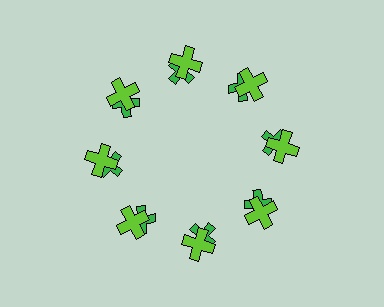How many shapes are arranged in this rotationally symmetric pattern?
There are 16 shapes, arranged in 8 groups of 2.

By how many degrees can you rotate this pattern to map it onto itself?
The pattern maps onto itself every 45 degrees of rotation.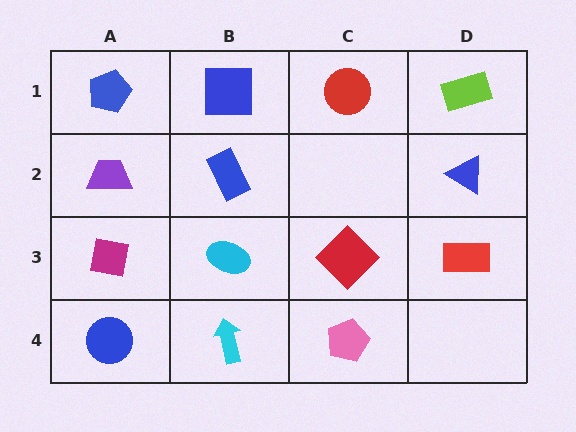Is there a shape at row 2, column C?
No, that cell is empty.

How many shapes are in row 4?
3 shapes.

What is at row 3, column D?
A red rectangle.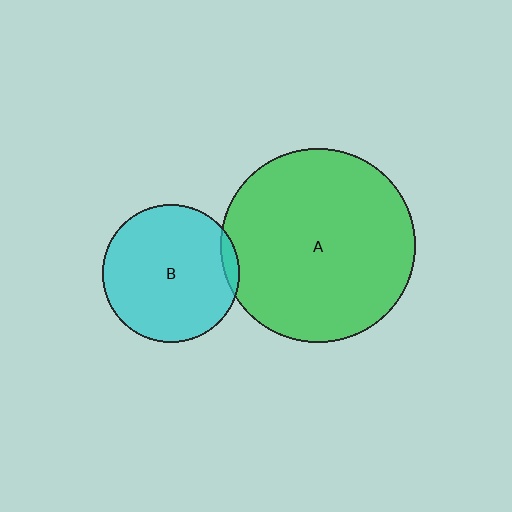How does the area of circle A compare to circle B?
Approximately 2.0 times.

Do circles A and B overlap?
Yes.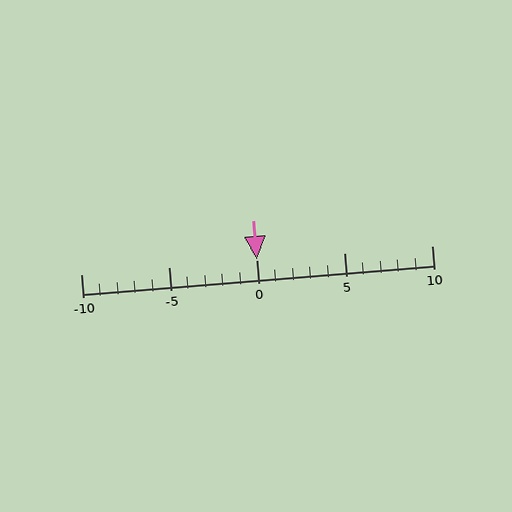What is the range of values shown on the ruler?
The ruler shows values from -10 to 10.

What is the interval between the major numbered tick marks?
The major tick marks are spaced 5 units apart.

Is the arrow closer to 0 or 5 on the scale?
The arrow is closer to 0.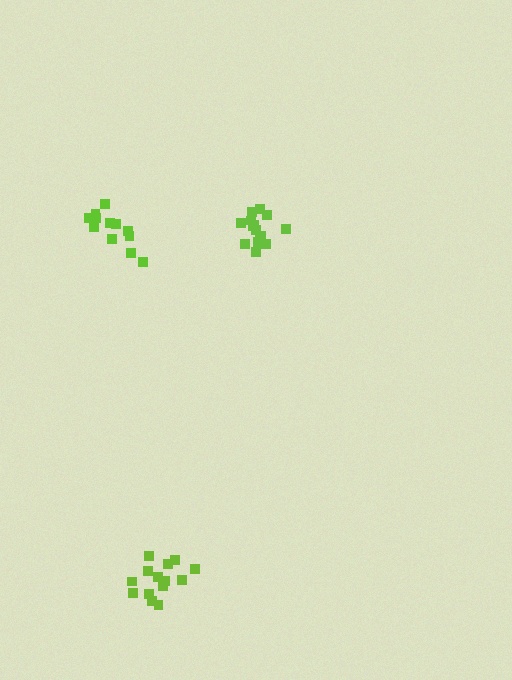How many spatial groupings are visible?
There are 3 spatial groupings.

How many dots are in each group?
Group 1: 15 dots, Group 2: 12 dots, Group 3: 14 dots (41 total).